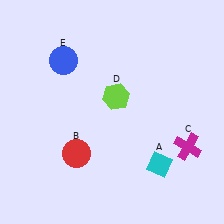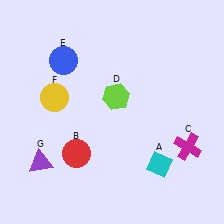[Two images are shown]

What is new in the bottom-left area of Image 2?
A purple triangle (G) was added in the bottom-left area of Image 2.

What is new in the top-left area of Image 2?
A yellow circle (F) was added in the top-left area of Image 2.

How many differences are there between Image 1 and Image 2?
There are 2 differences between the two images.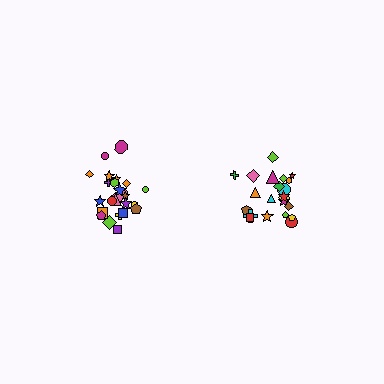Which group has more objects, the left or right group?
The left group.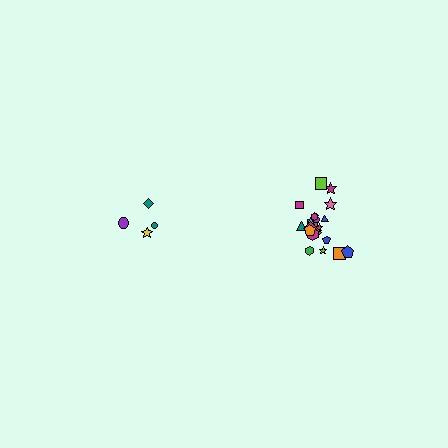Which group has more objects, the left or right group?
The right group.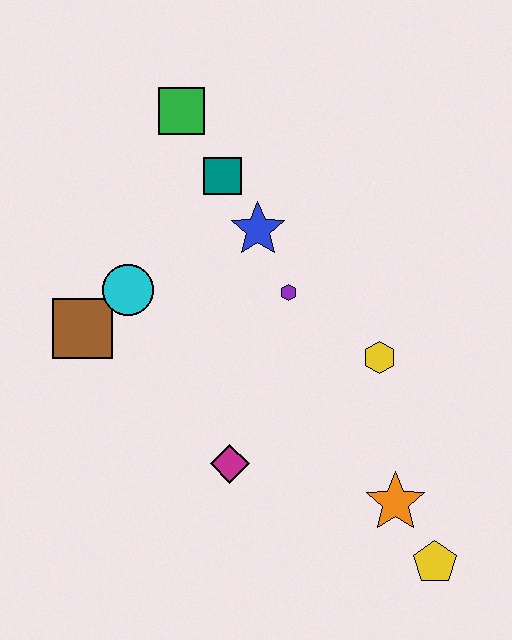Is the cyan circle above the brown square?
Yes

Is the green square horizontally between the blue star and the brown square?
Yes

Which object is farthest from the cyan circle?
The yellow pentagon is farthest from the cyan circle.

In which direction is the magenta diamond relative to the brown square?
The magenta diamond is to the right of the brown square.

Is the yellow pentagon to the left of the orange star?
No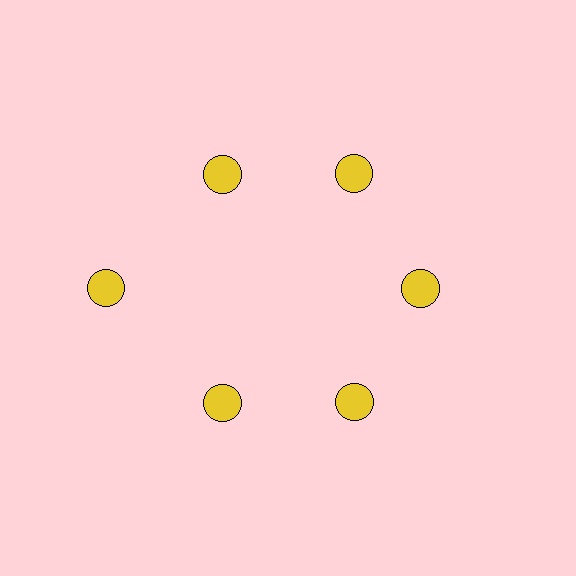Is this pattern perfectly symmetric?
No. The 6 yellow circles are arranged in a ring, but one element near the 9 o'clock position is pushed outward from the center, breaking the 6-fold rotational symmetry.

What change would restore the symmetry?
The symmetry would be restored by moving it inward, back onto the ring so that all 6 circles sit at equal angles and equal distance from the center.